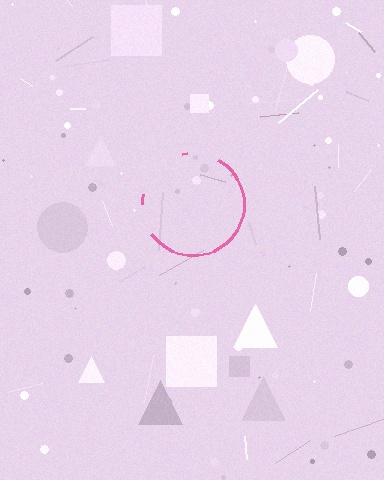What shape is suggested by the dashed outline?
The dashed outline suggests a circle.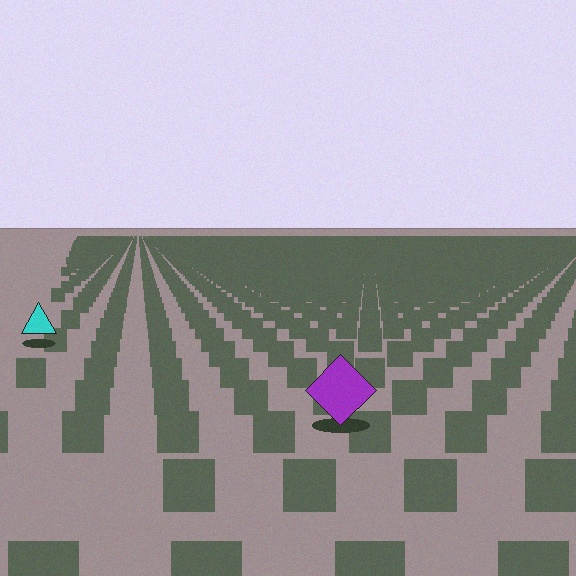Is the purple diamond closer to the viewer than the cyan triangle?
Yes. The purple diamond is closer — you can tell from the texture gradient: the ground texture is coarser near it.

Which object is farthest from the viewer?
The cyan triangle is farthest from the viewer. It appears smaller and the ground texture around it is denser.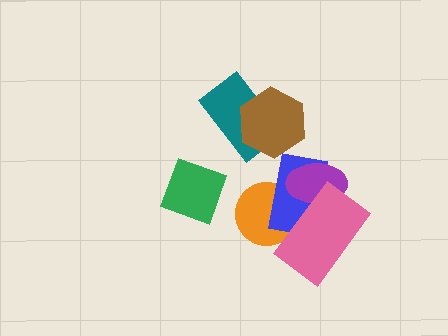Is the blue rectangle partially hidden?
Yes, it is partially covered by another shape.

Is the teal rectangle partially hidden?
Yes, it is partially covered by another shape.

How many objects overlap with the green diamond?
0 objects overlap with the green diamond.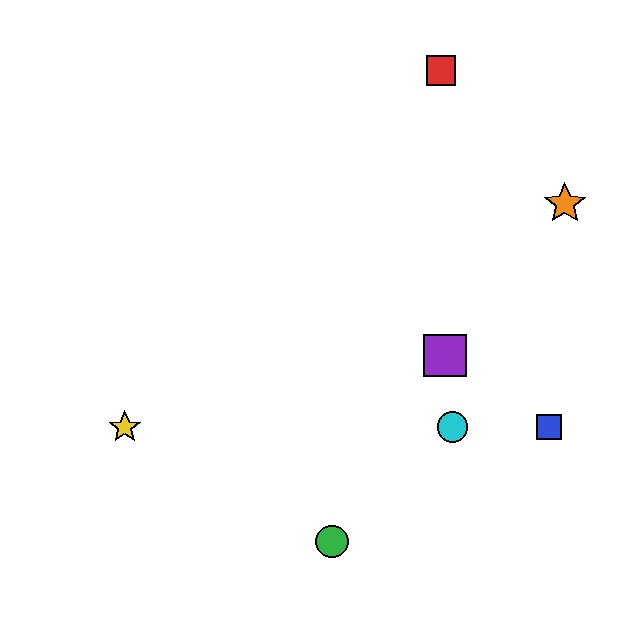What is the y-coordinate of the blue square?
The blue square is at y≈427.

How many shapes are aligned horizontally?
3 shapes (the blue square, the yellow star, the cyan circle) are aligned horizontally.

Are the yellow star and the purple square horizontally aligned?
No, the yellow star is at y≈427 and the purple square is at y≈356.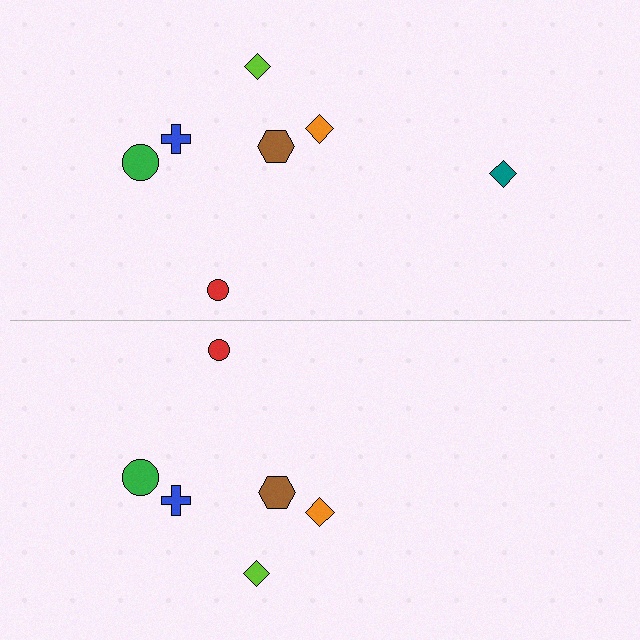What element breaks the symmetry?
A teal diamond is missing from the bottom side.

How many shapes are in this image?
There are 13 shapes in this image.